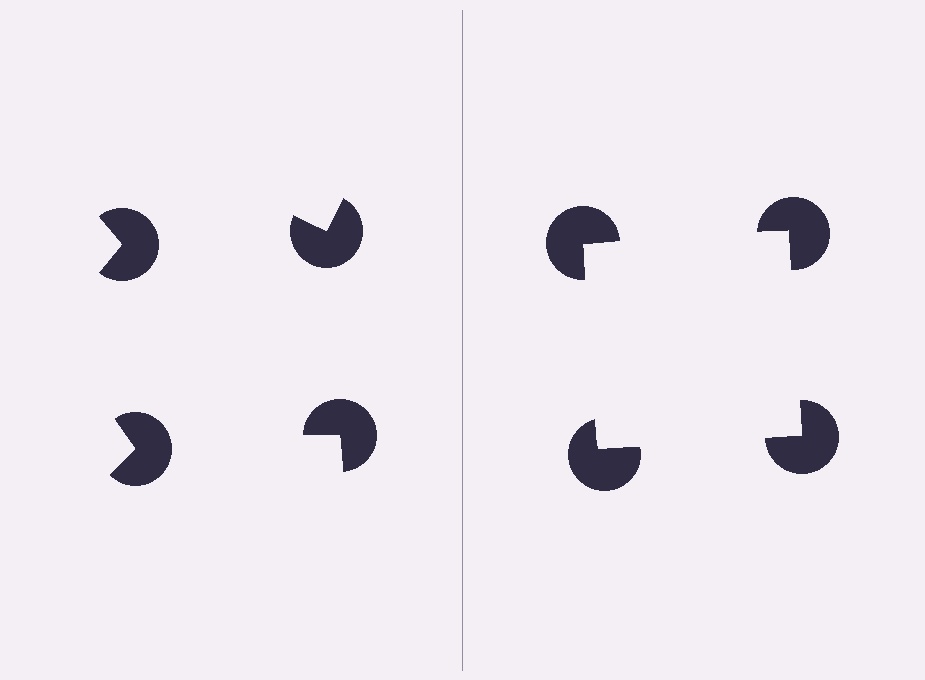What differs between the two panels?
The pac-man discs are positioned identically on both sides; only the wedge orientations differ. On the right they align to a square; on the left they are misaligned.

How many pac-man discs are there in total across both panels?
8 — 4 on each side.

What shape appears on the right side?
An illusory square.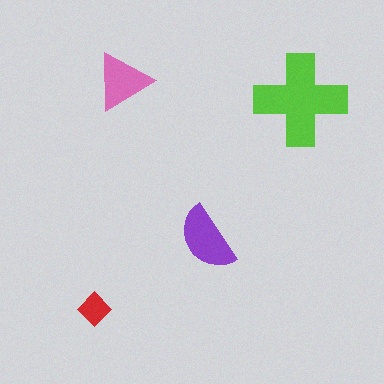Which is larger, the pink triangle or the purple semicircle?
The purple semicircle.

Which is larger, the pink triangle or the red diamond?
The pink triangle.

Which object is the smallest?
The red diamond.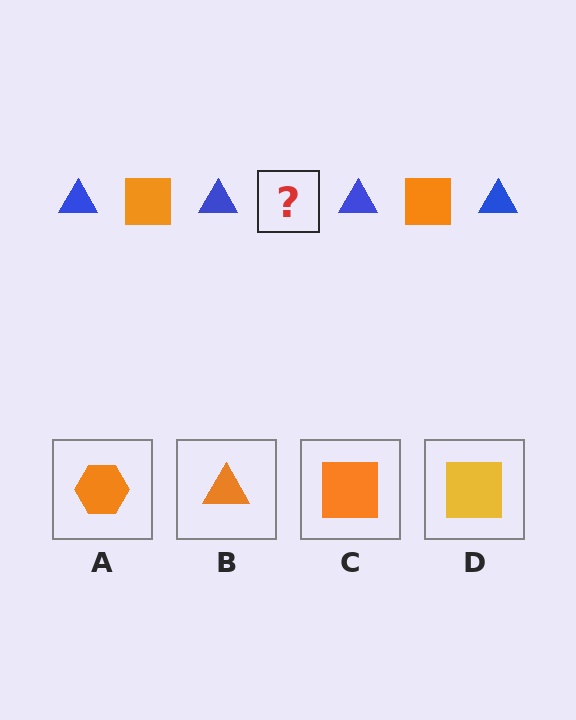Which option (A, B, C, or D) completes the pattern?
C.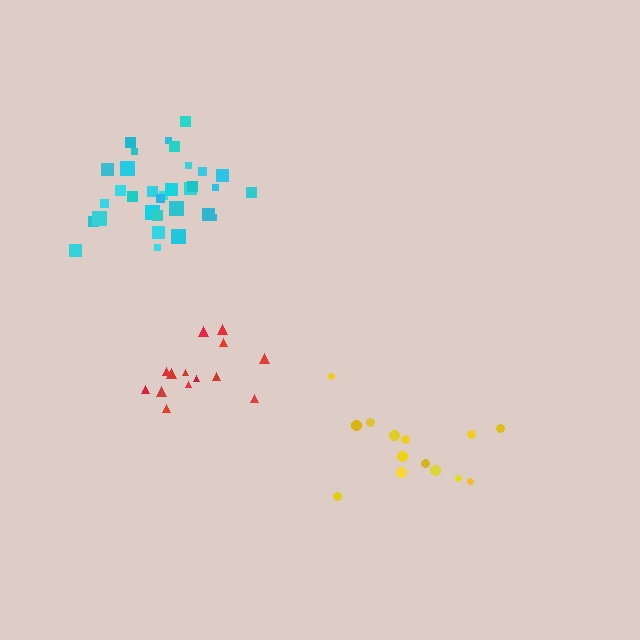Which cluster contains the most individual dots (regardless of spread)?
Cyan (32).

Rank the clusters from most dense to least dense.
cyan, red, yellow.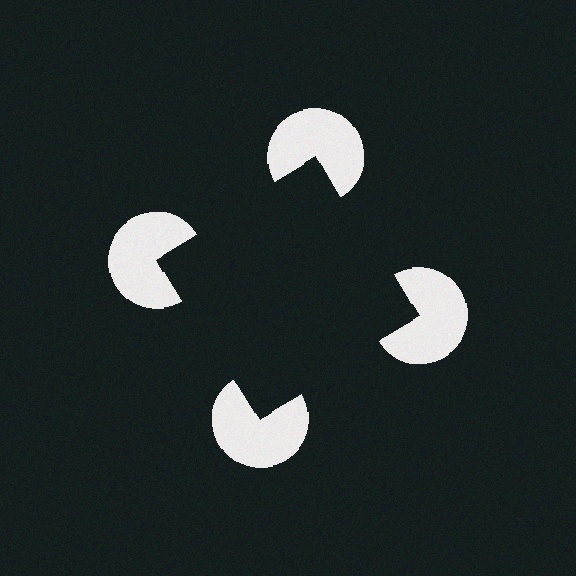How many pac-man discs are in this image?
There are 4 — one at each vertex of the illusory square.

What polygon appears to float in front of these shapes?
An illusory square — its edges are inferred from the aligned wedge cuts in the pac-man discs, not physically drawn.